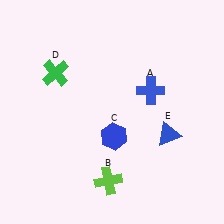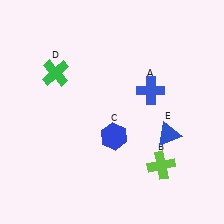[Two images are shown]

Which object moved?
The lime cross (B) moved right.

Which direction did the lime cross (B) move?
The lime cross (B) moved right.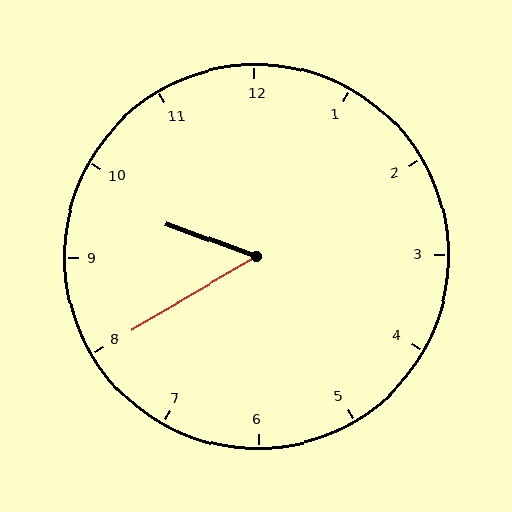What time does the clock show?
9:40.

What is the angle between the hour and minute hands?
Approximately 50 degrees.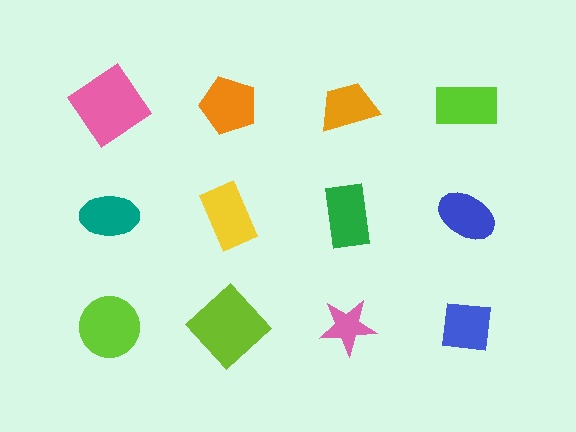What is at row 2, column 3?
A green rectangle.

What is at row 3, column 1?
A lime circle.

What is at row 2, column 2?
A yellow rectangle.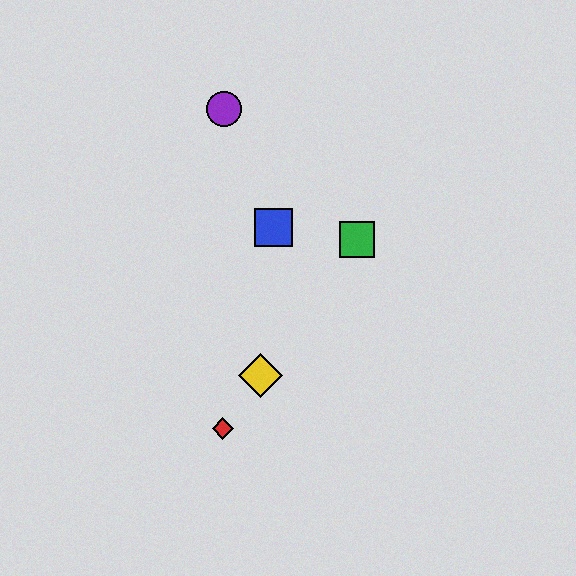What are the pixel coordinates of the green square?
The green square is at (357, 240).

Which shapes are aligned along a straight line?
The red diamond, the green square, the yellow diamond are aligned along a straight line.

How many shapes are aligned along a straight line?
3 shapes (the red diamond, the green square, the yellow diamond) are aligned along a straight line.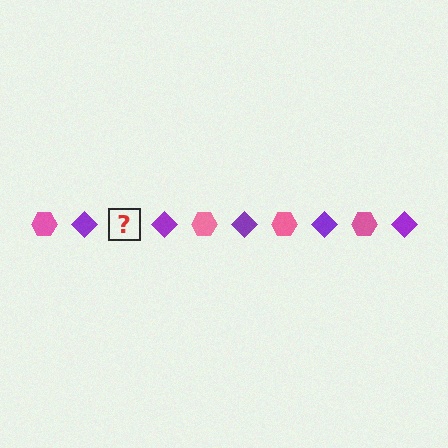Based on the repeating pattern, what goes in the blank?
The blank should be a pink hexagon.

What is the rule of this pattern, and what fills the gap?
The rule is that the pattern alternates between pink hexagon and purple diamond. The gap should be filled with a pink hexagon.